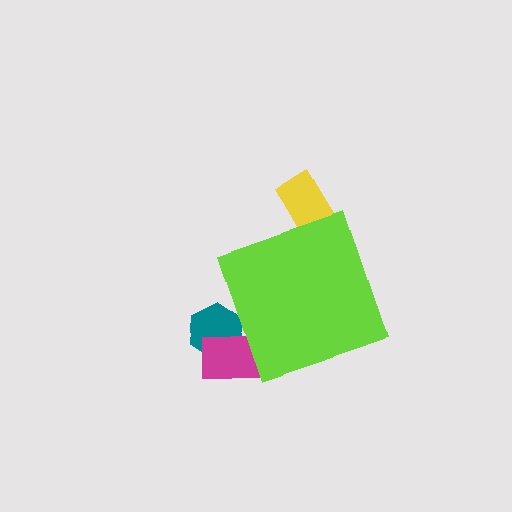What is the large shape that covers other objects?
A lime diamond.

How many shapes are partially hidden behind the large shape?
3 shapes are partially hidden.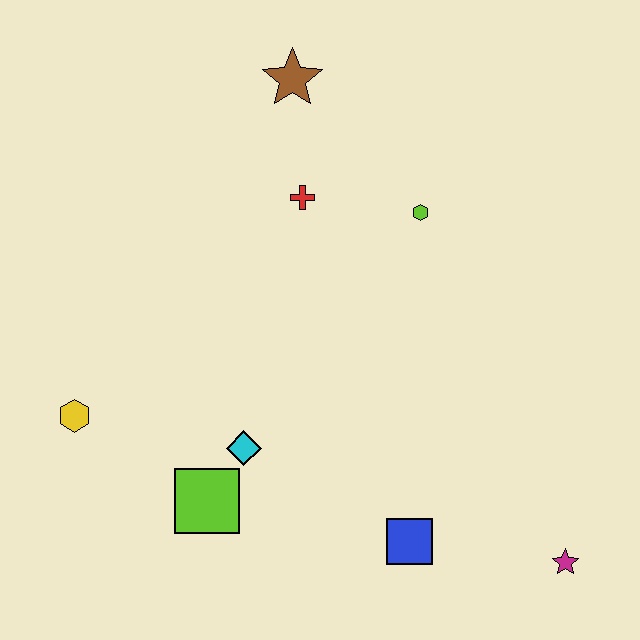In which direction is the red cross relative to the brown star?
The red cross is below the brown star.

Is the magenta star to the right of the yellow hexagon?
Yes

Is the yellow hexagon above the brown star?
No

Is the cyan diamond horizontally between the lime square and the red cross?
Yes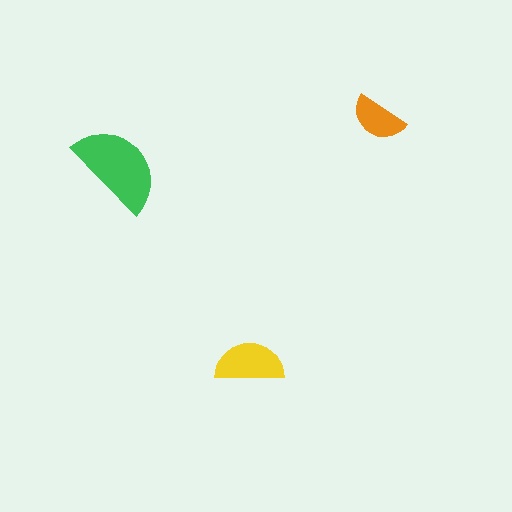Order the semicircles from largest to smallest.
the green one, the yellow one, the orange one.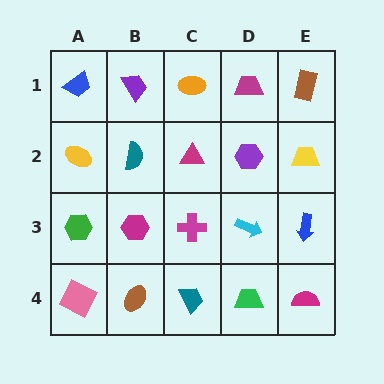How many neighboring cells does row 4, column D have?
3.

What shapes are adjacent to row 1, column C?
A magenta triangle (row 2, column C), a purple trapezoid (row 1, column B), a magenta trapezoid (row 1, column D).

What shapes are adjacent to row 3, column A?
A yellow ellipse (row 2, column A), a pink square (row 4, column A), a magenta hexagon (row 3, column B).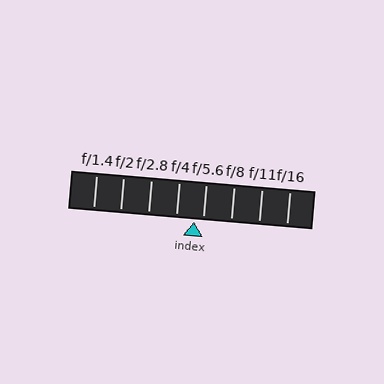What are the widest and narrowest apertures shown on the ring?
The widest aperture shown is f/1.4 and the narrowest is f/16.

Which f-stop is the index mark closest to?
The index mark is closest to f/5.6.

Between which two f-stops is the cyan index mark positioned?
The index mark is between f/4 and f/5.6.